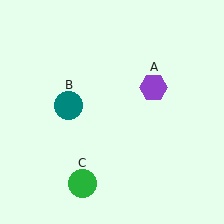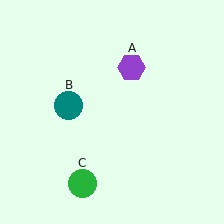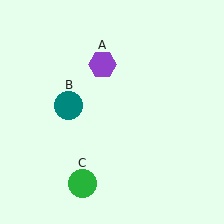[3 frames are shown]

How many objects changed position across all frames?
1 object changed position: purple hexagon (object A).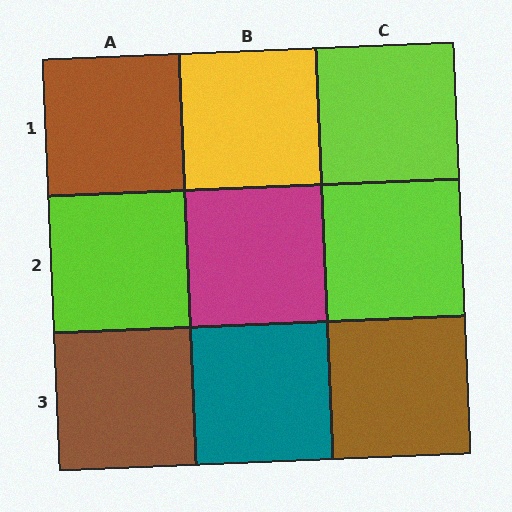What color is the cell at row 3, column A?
Brown.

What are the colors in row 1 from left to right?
Brown, yellow, lime.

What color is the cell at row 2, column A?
Lime.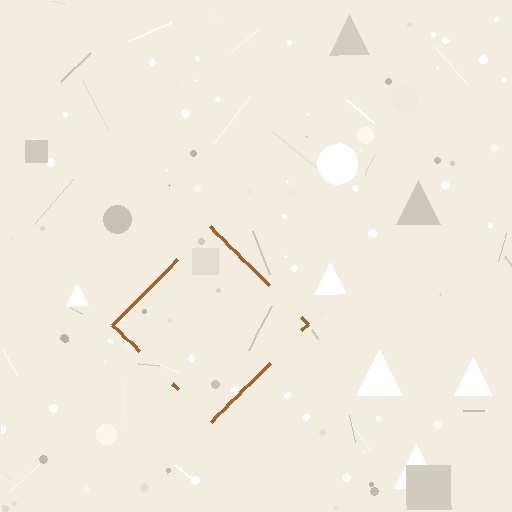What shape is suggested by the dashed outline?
The dashed outline suggests a diamond.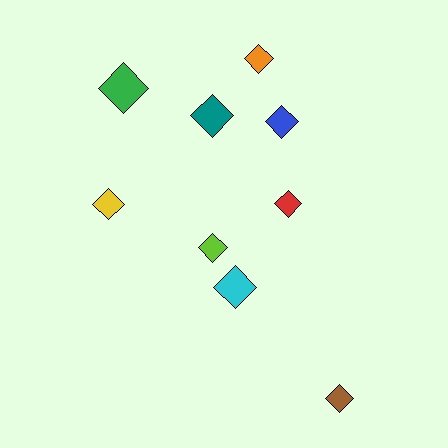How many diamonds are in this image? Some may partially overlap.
There are 9 diamonds.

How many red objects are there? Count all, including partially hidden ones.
There is 1 red object.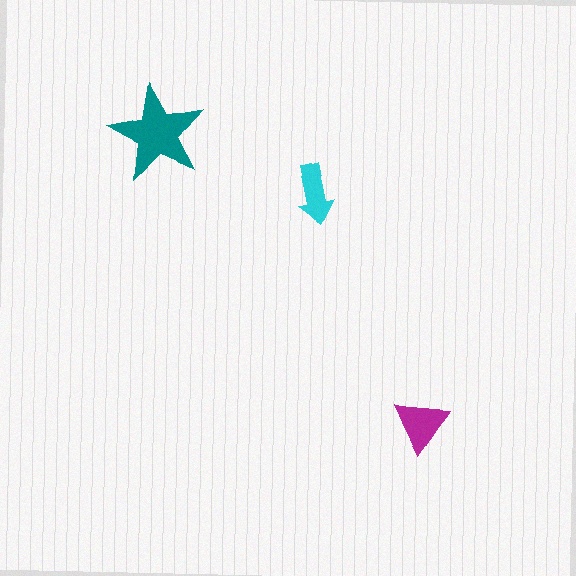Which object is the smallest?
The cyan arrow.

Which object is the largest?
The teal star.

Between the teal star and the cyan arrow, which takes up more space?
The teal star.